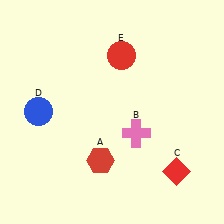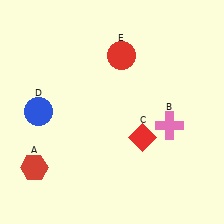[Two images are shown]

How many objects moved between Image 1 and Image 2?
3 objects moved between the two images.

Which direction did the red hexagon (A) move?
The red hexagon (A) moved left.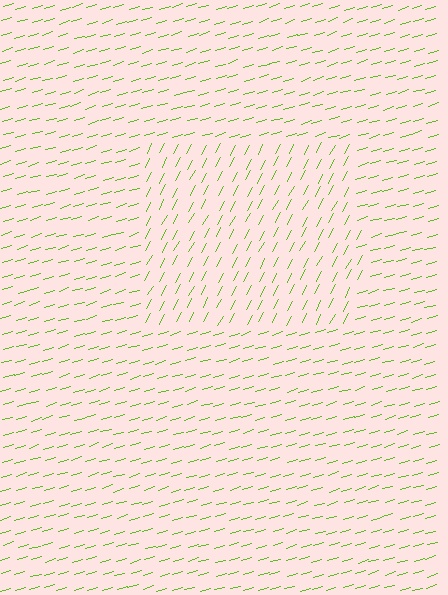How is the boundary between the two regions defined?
The boundary is defined purely by a change in line orientation (approximately 45 degrees difference). All lines are the same color and thickness.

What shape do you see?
I see a rectangle.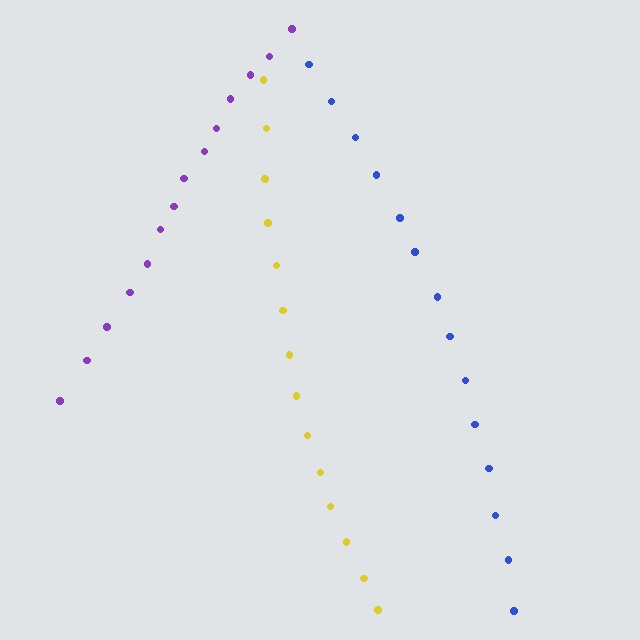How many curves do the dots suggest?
There are 3 distinct paths.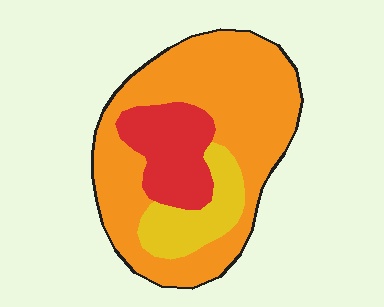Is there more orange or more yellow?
Orange.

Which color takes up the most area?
Orange, at roughly 65%.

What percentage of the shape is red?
Red takes up less than a quarter of the shape.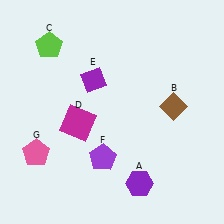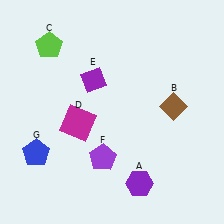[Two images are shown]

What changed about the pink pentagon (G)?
In Image 1, G is pink. In Image 2, it changed to blue.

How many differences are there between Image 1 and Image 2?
There is 1 difference between the two images.